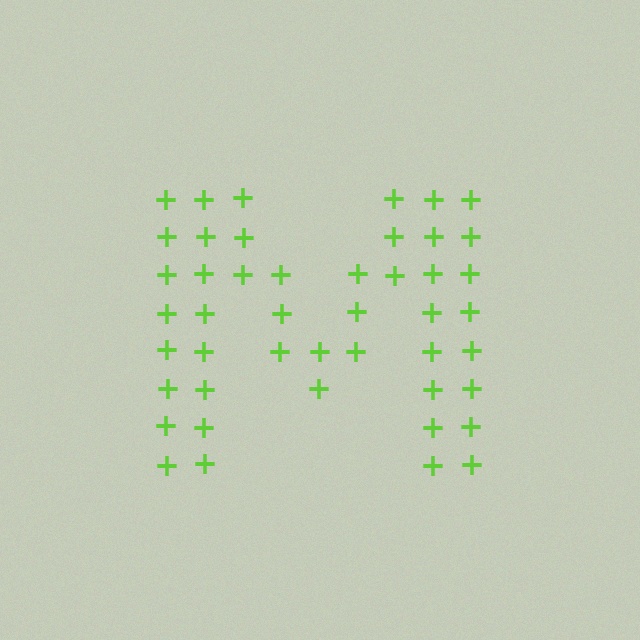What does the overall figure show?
The overall figure shows the letter M.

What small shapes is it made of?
It is made of small plus signs.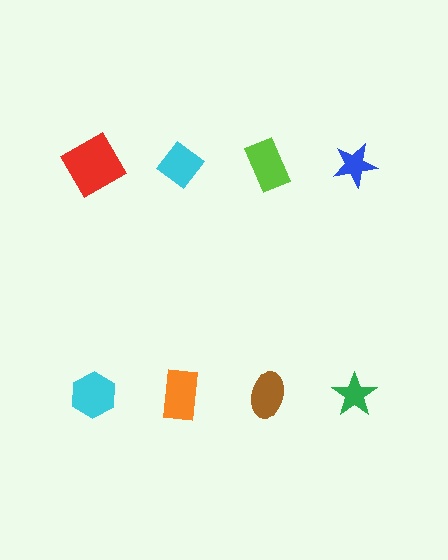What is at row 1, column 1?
A red square.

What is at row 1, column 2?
A cyan diamond.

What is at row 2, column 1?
A cyan hexagon.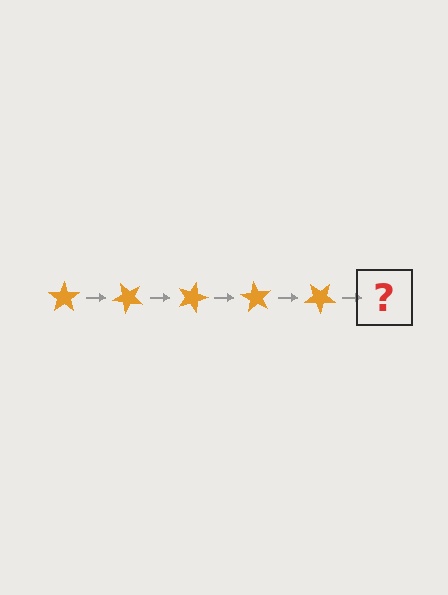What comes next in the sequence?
The next element should be an orange star rotated 225 degrees.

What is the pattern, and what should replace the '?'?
The pattern is that the star rotates 45 degrees each step. The '?' should be an orange star rotated 225 degrees.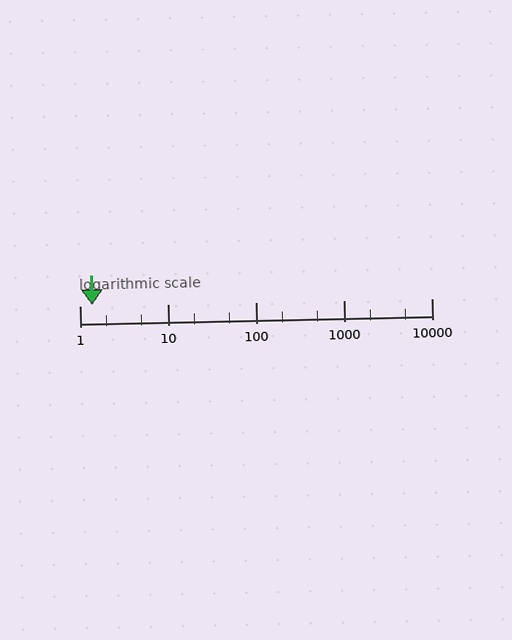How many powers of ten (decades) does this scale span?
The scale spans 4 decades, from 1 to 10000.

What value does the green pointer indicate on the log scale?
The pointer indicates approximately 1.4.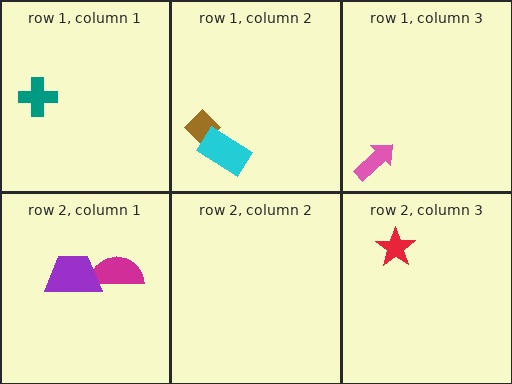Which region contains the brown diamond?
The row 1, column 2 region.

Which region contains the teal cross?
The row 1, column 1 region.